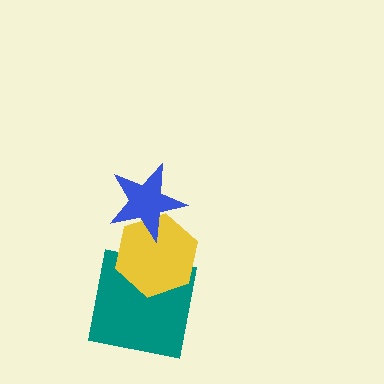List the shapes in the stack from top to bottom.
From top to bottom: the blue star, the yellow hexagon, the teal square.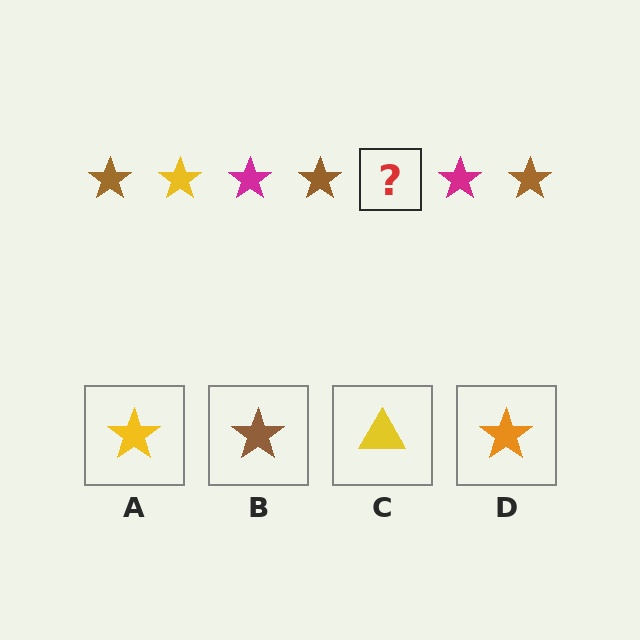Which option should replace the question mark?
Option A.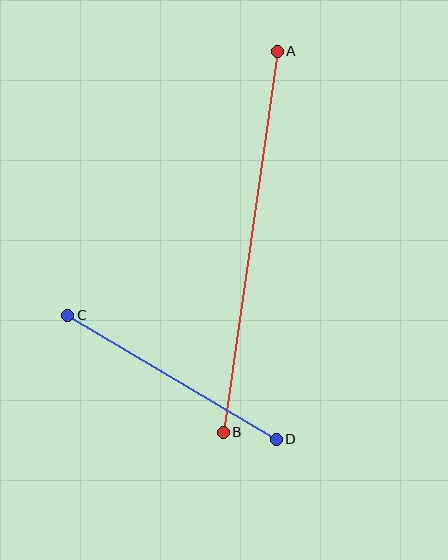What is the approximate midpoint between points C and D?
The midpoint is at approximately (172, 377) pixels.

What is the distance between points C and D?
The distance is approximately 242 pixels.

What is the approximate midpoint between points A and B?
The midpoint is at approximately (250, 242) pixels.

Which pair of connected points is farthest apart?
Points A and B are farthest apart.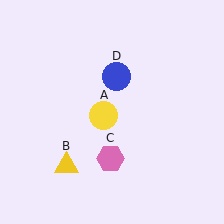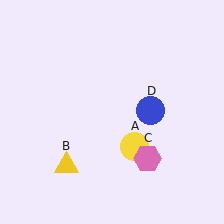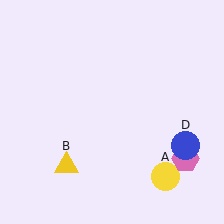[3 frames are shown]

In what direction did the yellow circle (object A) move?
The yellow circle (object A) moved down and to the right.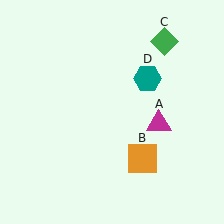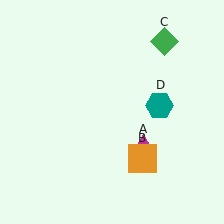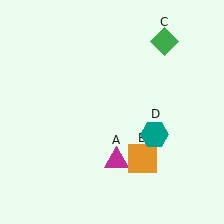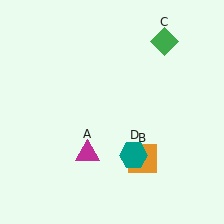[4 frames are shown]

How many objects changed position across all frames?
2 objects changed position: magenta triangle (object A), teal hexagon (object D).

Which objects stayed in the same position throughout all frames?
Orange square (object B) and green diamond (object C) remained stationary.